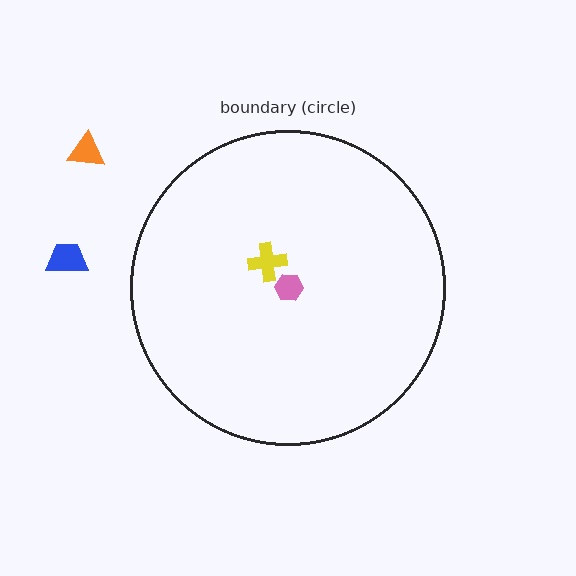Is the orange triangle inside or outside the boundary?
Outside.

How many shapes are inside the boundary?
2 inside, 2 outside.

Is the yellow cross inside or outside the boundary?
Inside.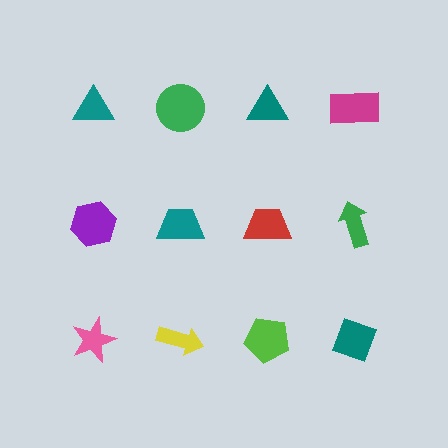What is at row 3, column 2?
A yellow arrow.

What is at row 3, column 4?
A teal diamond.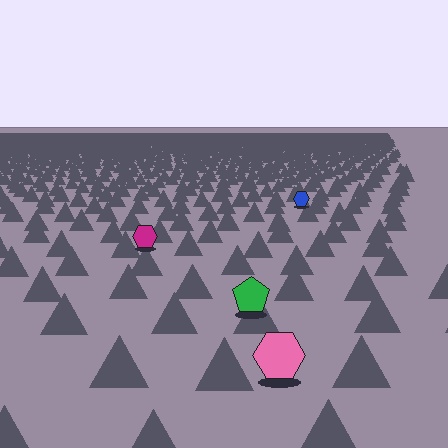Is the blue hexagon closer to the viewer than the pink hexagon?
No. The pink hexagon is closer — you can tell from the texture gradient: the ground texture is coarser near it.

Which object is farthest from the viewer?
The blue hexagon is farthest from the viewer. It appears smaller and the ground texture around it is denser.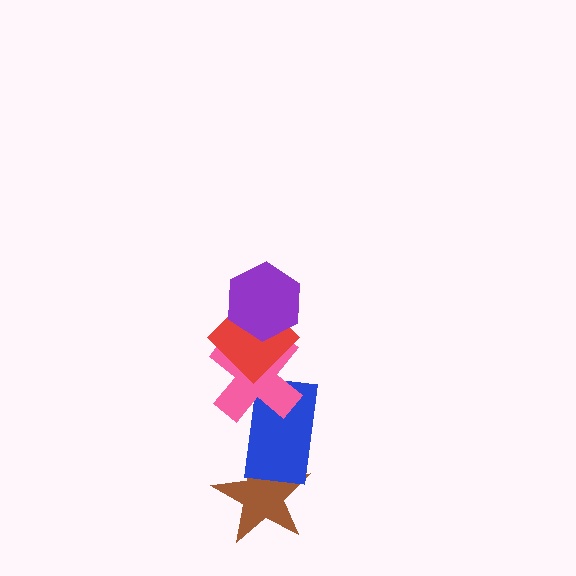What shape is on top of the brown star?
The blue rectangle is on top of the brown star.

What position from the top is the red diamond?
The red diamond is 2nd from the top.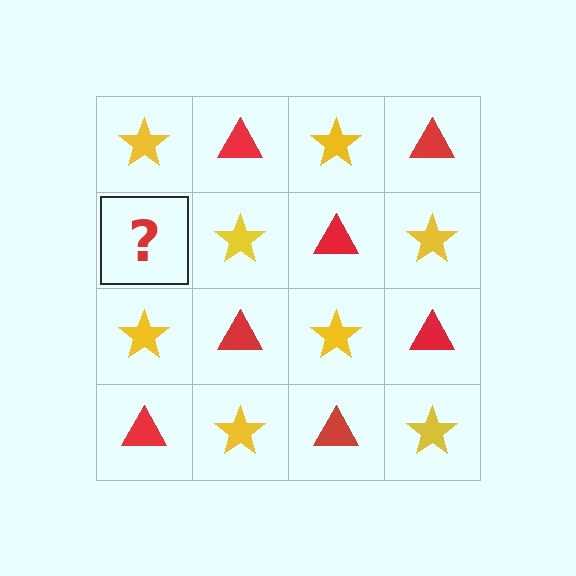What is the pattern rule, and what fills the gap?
The rule is that it alternates yellow star and red triangle in a checkerboard pattern. The gap should be filled with a red triangle.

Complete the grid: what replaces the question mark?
The question mark should be replaced with a red triangle.